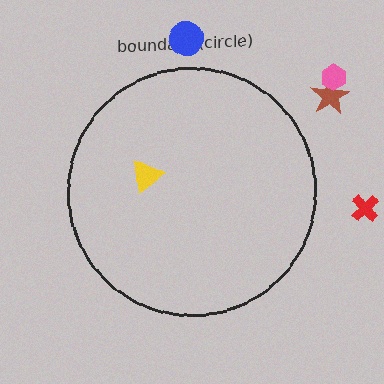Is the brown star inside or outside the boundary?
Outside.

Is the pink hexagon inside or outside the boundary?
Outside.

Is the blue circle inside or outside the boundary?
Outside.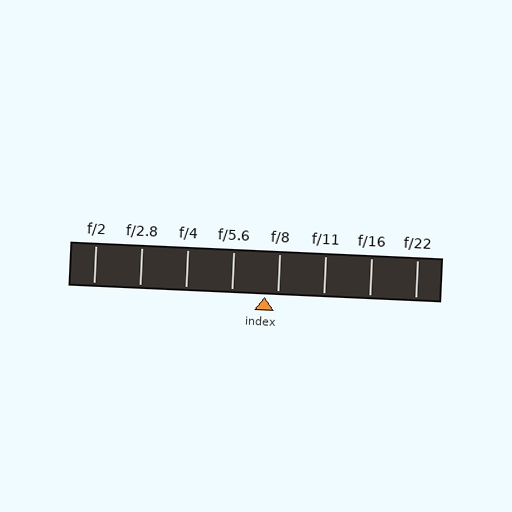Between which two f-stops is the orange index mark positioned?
The index mark is between f/5.6 and f/8.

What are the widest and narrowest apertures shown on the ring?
The widest aperture shown is f/2 and the narrowest is f/22.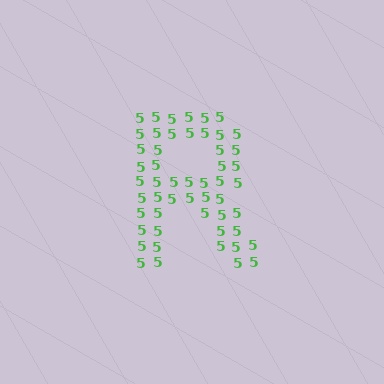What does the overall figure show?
The overall figure shows the letter R.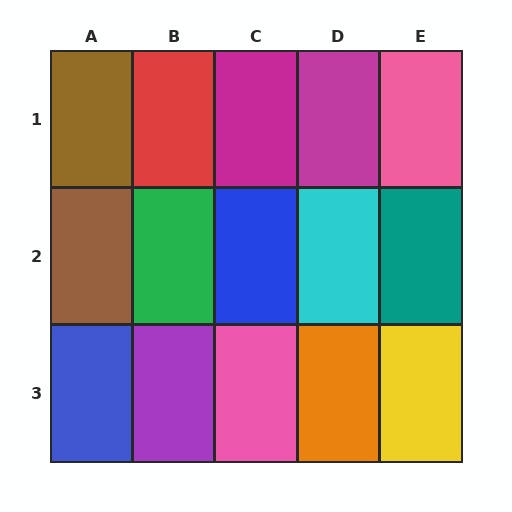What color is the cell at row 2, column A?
Brown.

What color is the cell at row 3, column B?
Purple.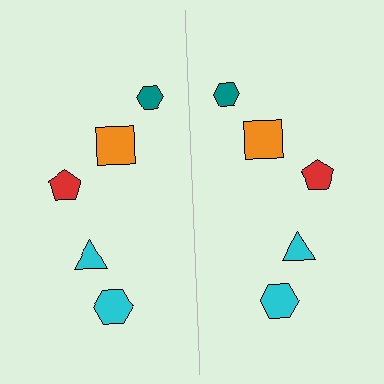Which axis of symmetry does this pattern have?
The pattern has a vertical axis of symmetry running through the center of the image.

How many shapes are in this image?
There are 10 shapes in this image.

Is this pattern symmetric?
Yes, this pattern has bilateral (reflection) symmetry.